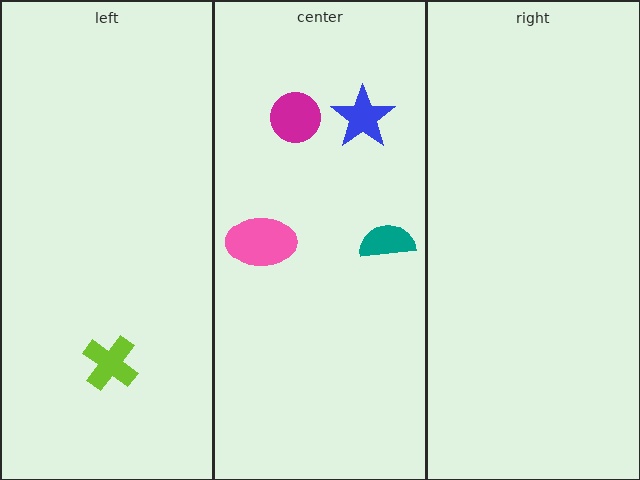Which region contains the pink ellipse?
The center region.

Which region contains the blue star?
The center region.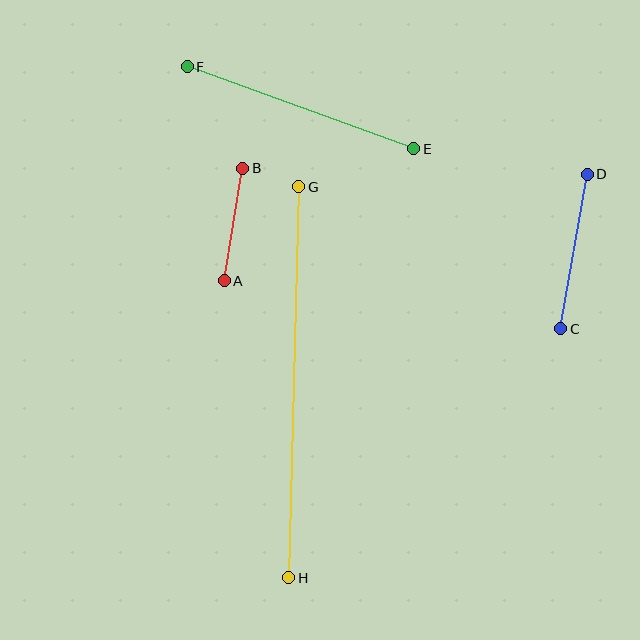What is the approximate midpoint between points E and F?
The midpoint is at approximately (300, 108) pixels.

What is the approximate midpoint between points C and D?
The midpoint is at approximately (574, 251) pixels.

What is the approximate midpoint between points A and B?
The midpoint is at approximately (234, 225) pixels.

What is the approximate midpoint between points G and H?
The midpoint is at approximately (294, 382) pixels.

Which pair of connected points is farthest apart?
Points G and H are farthest apart.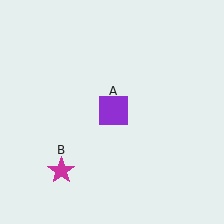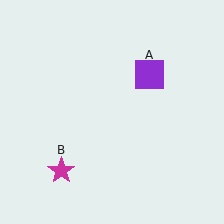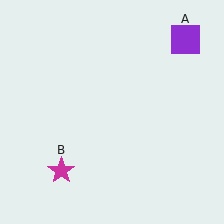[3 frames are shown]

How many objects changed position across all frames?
1 object changed position: purple square (object A).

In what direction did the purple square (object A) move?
The purple square (object A) moved up and to the right.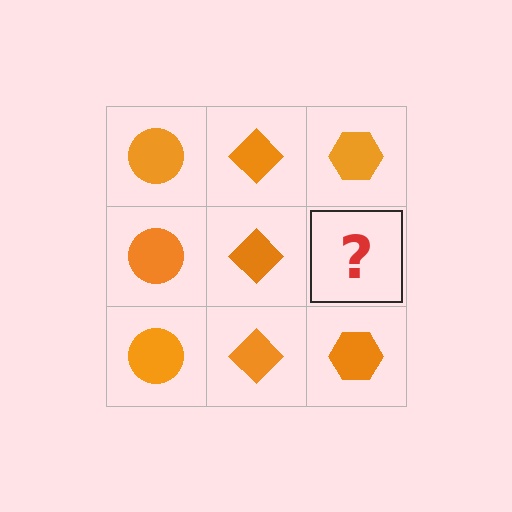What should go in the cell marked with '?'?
The missing cell should contain an orange hexagon.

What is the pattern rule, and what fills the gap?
The rule is that each column has a consistent shape. The gap should be filled with an orange hexagon.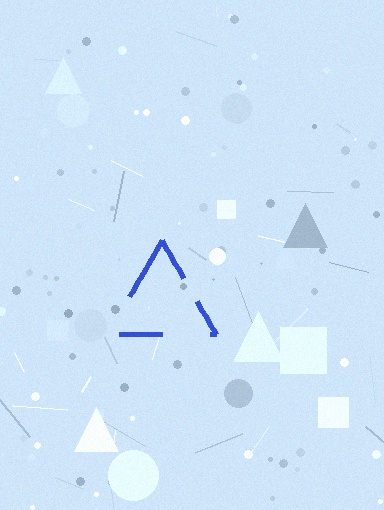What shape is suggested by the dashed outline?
The dashed outline suggests a triangle.